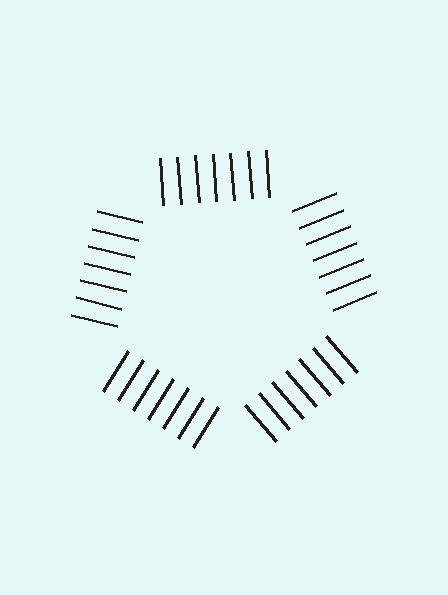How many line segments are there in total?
35 — 7 along each of the 5 edges.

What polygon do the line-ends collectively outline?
An illusory pentagon — the line segments terminate on its edges but no continuous stroke is drawn.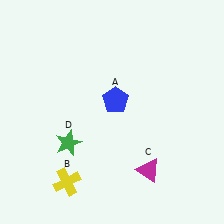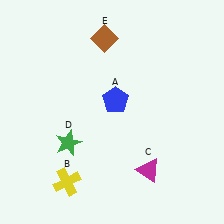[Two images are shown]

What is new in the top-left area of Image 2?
A brown diamond (E) was added in the top-left area of Image 2.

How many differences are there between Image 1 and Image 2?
There is 1 difference between the two images.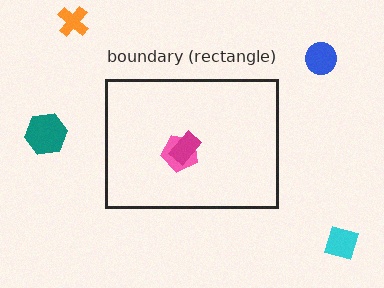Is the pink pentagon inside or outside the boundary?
Inside.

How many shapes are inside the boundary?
2 inside, 4 outside.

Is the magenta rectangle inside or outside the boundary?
Inside.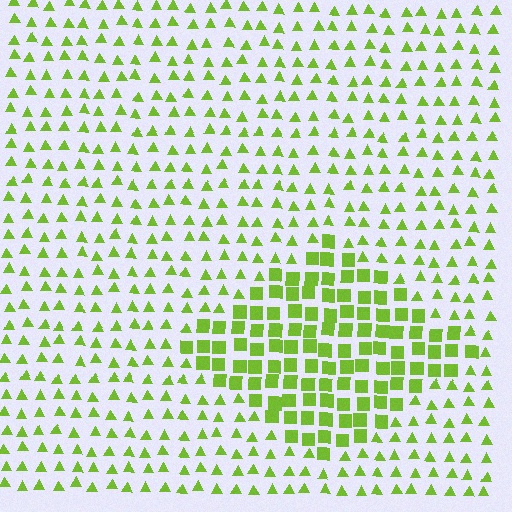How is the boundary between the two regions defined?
The boundary is defined by a change in element shape: squares inside vs. triangles outside. All elements share the same color and spacing.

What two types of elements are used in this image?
The image uses squares inside the diamond region and triangles outside it.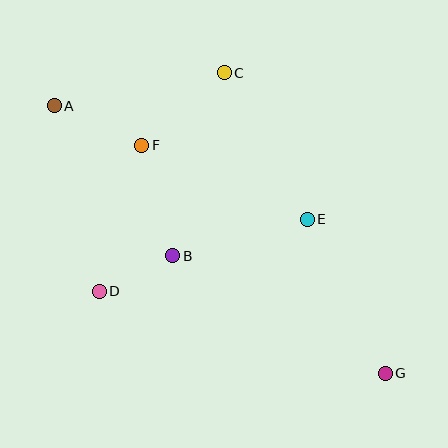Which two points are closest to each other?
Points B and D are closest to each other.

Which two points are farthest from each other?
Points A and G are farthest from each other.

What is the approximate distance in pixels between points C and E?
The distance between C and E is approximately 168 pixels.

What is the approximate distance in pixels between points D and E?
The distance between D and E is approximately 220 pixels.